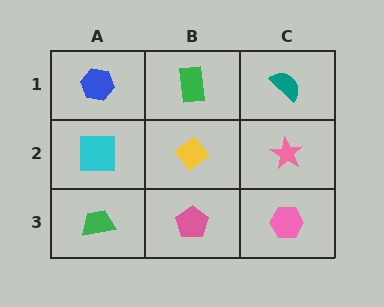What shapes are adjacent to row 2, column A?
A blue hexagon (row 1, column A), a green trapezoid (row 3, column A), a yellow diamond (row 2, column B).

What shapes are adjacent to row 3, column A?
A cyan square (row 2, column A), a pink pentagon (row 3, column B).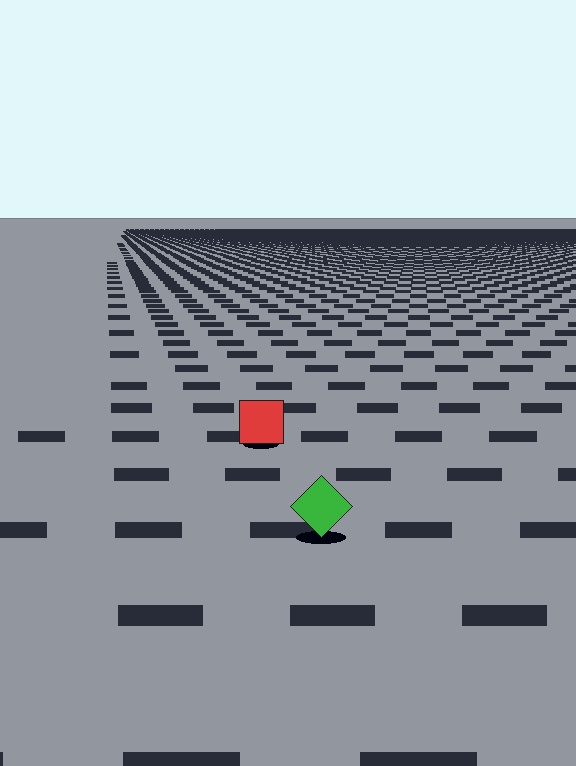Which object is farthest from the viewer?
The red square is farthest from the viewer. It appears smaller and the ground texture around it is denser.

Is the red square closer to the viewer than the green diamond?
No. The green diamond is closer — you can tell from the texture gradient: the ground texture is coarser near it.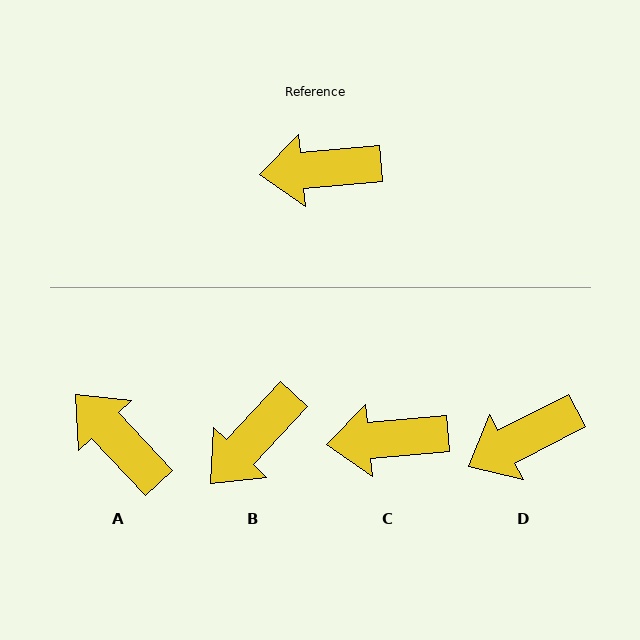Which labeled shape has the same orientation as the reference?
C.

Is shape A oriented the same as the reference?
No, it is off by about 52 degrees.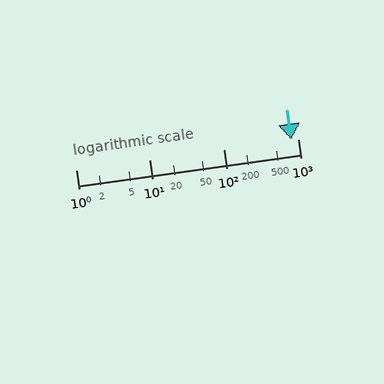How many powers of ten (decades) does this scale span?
The scale spans 3 decades, from 1 to 1000.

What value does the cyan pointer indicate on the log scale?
The pointer indicates approximately 830.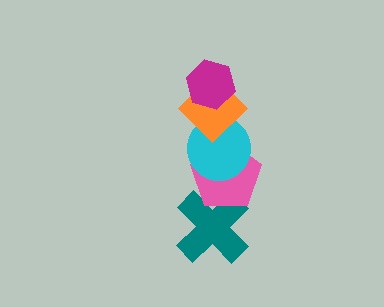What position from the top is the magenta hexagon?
The magenta hexagon is 1st from the top.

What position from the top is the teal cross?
The teal cross is 5th from the top.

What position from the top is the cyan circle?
The cyan circle is 3rd from the top.